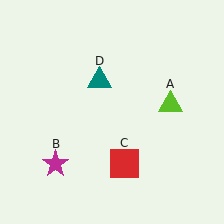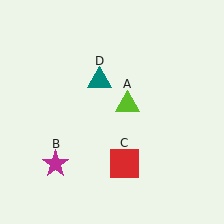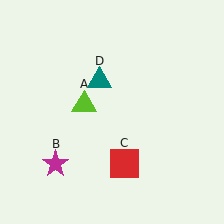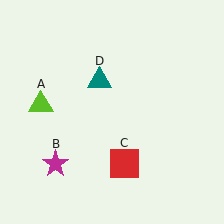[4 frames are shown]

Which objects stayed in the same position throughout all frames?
Magenta star (object B) and red square (object C) and teal triangle (object D) remained stationary.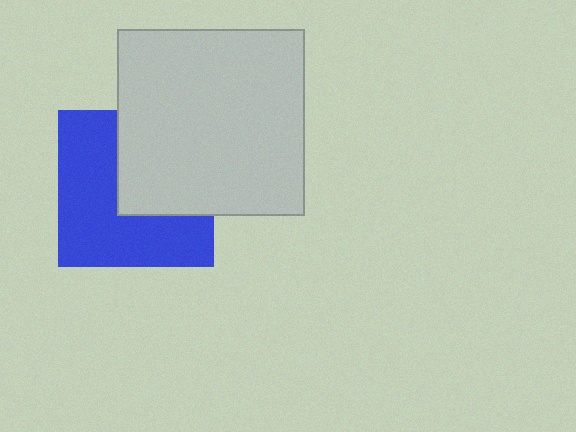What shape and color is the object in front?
The object in front is a light gray square.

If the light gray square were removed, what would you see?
You would see the complete blue square.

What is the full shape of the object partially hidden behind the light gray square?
The partially hidden object is a blue square.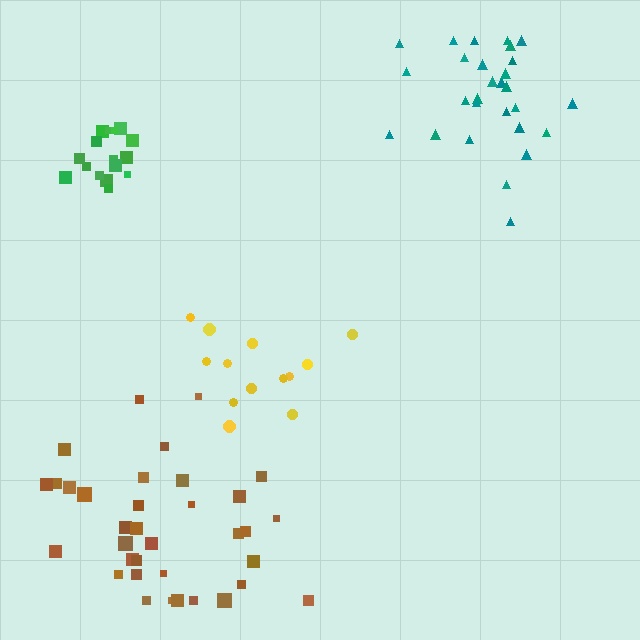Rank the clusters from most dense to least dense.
green, teal, yellow, brown.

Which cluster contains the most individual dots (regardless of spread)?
Brown (35).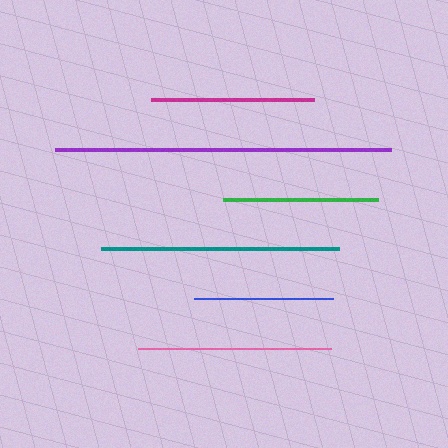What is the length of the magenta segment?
The magenta segment is approximately 163 pixels long.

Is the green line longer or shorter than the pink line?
The pink line is longer than the green line.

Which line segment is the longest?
The purple line is the longest at approximately 336 pixels.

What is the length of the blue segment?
The blue segment is approximately 139 pixels long.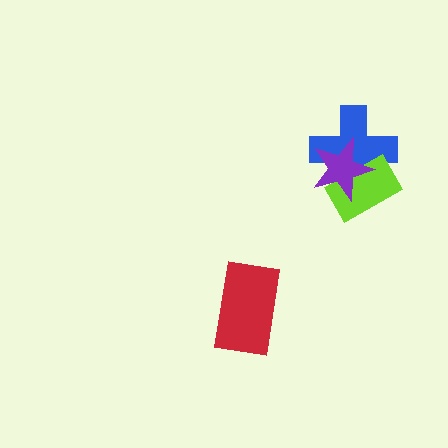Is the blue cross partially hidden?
Yes, it is partially covered by another shape.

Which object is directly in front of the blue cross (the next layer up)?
The lime rectangle is directly in front of the blue cross.